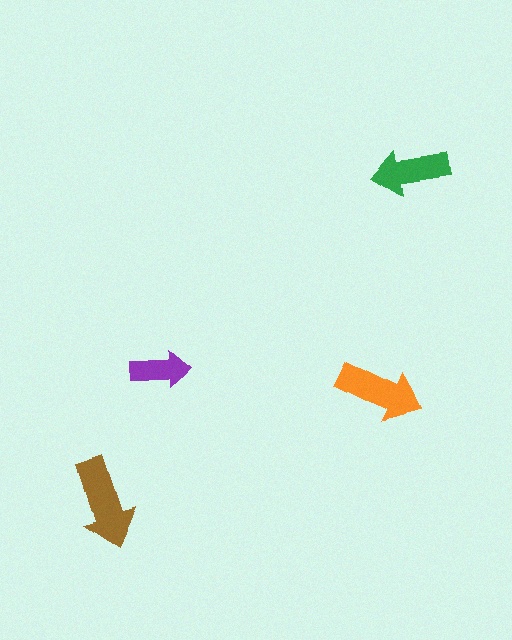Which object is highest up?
The green arrow is topmost.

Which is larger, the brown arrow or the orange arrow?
The brown one.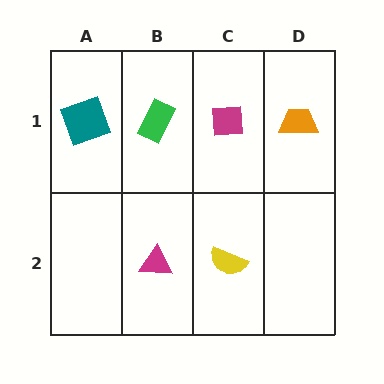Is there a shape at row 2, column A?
No, that cell is empty.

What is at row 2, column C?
A yellow semicircle.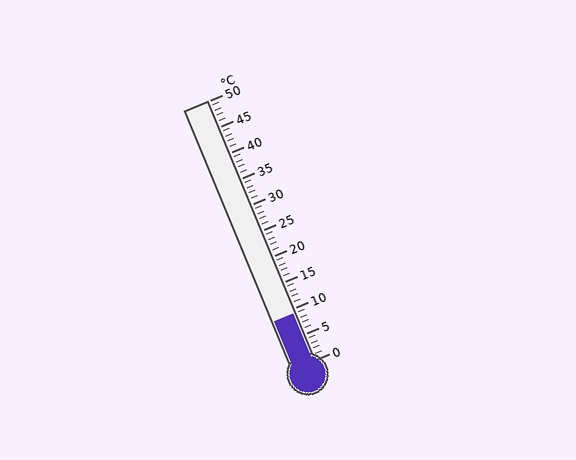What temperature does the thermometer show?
The thermometer shows approximately 9°C.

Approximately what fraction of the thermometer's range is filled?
The thermometer is filled to approximately 20% of its range.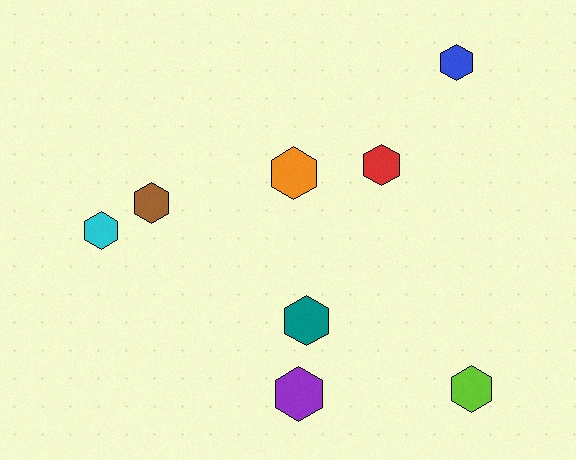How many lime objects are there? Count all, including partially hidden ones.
There is 1 lime object.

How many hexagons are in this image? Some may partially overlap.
There are 8 hexagons.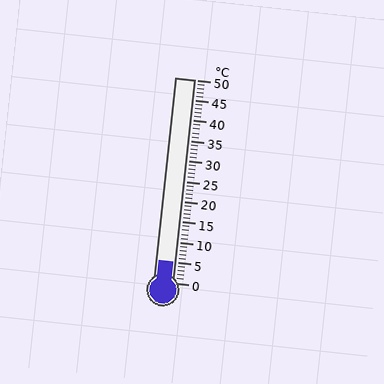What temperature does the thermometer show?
The thermometer shows approximately 5°C.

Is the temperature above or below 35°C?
The temperature is below 35°C.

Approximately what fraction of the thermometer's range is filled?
The thermometer is filled to approximately 10% of its range.